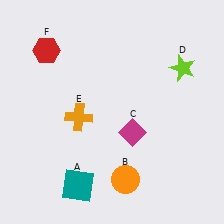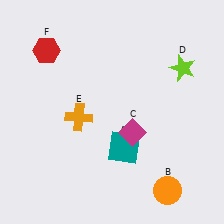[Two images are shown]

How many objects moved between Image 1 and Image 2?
2 objects moved between the two images.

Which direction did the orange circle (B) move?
The orange circle (B) moved right.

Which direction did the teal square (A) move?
The teal square (A) moved right.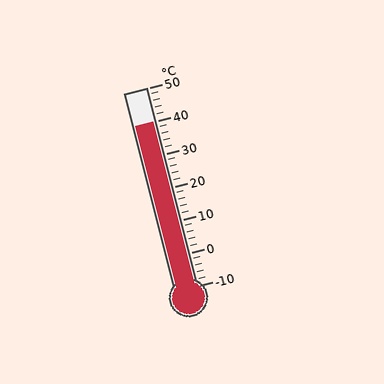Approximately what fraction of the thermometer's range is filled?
The thermometer is filled to approximately 85% of its range.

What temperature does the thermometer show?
The thermometer shows approximately 40°C.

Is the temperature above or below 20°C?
The temperature is above 20°C.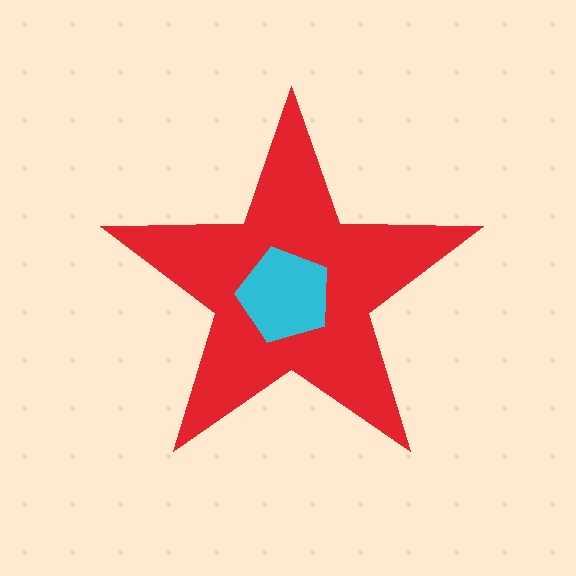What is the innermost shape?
The cyan pentagon.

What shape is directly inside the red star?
The cyan pentagon.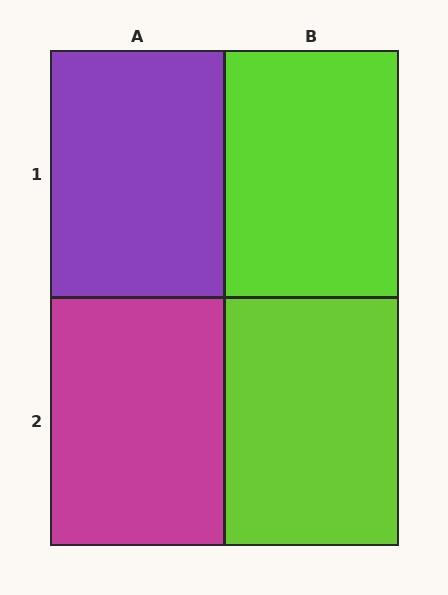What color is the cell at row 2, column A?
Magenta.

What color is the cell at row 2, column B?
Lime.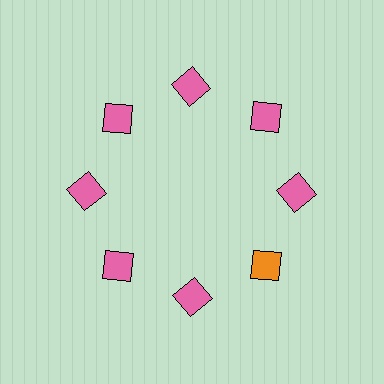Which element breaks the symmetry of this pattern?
The orange square at roughly the 4 o'clock position breaks the symmetry. All other shapes are pink squares.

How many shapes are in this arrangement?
There are 8 shapes arranged in a ring pattern.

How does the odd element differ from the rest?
It has a different color: orange instead of pink.